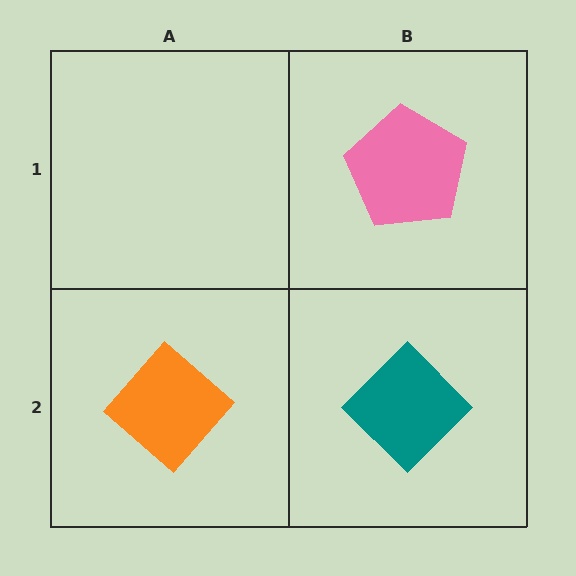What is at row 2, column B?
A teal diamond.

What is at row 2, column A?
An orange diamond.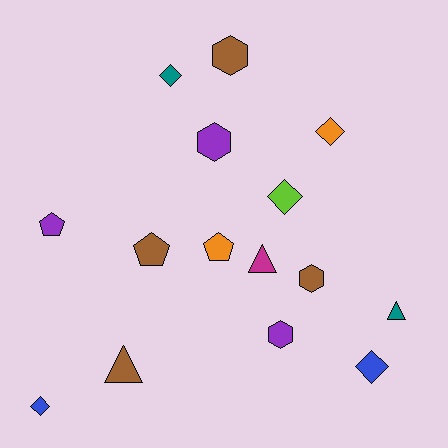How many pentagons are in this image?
There are 3 pentagons.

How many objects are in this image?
There are 15 objects.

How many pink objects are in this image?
There are no pink objects.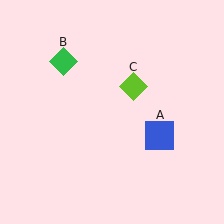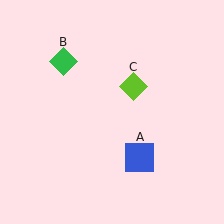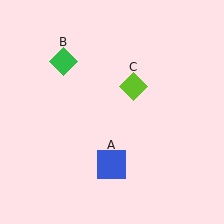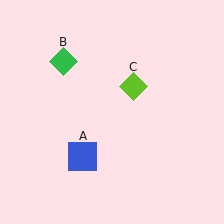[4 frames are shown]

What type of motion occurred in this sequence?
The blue square (object A) rotated clockwise around the center of the scene.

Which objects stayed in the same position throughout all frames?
Green diamond (object B) and lime diamond (object C) remained stationary.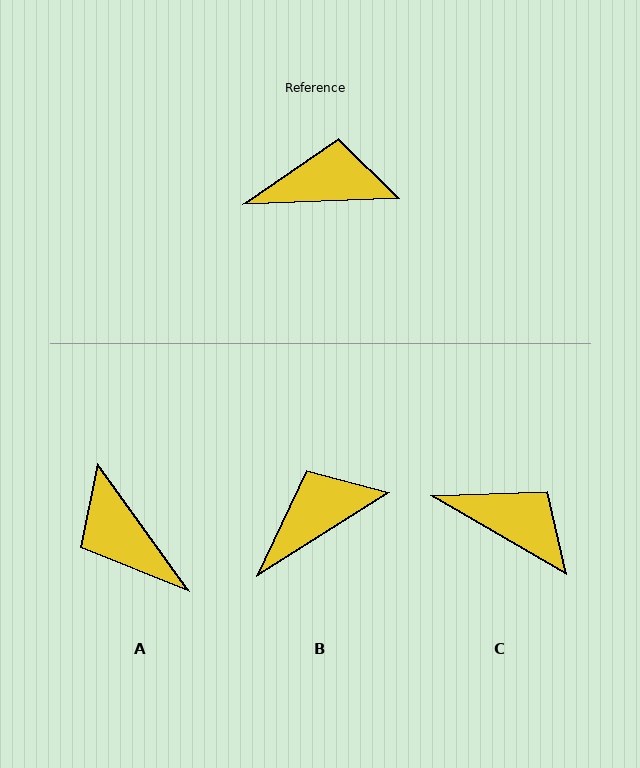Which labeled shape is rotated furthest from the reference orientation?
A, about 124 degrees away.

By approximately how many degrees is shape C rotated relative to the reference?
Approximately 32 degrees clockwise.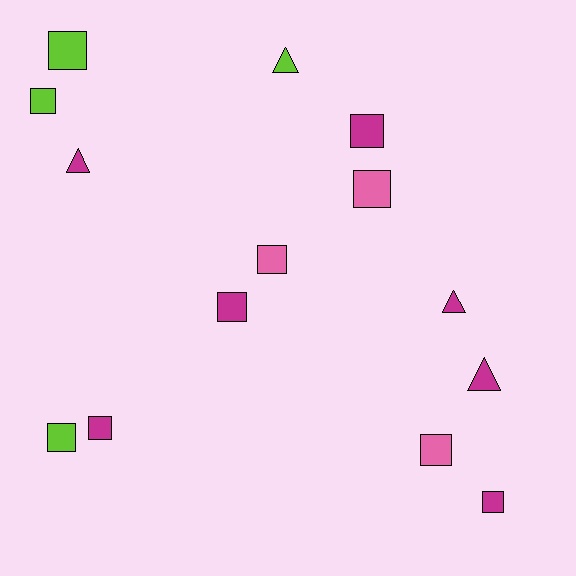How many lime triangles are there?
There is 1 lime triangle.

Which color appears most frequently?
Magenta, with 7 objects.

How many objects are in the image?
There are 14 objects.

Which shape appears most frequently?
Square, with 10 objects.